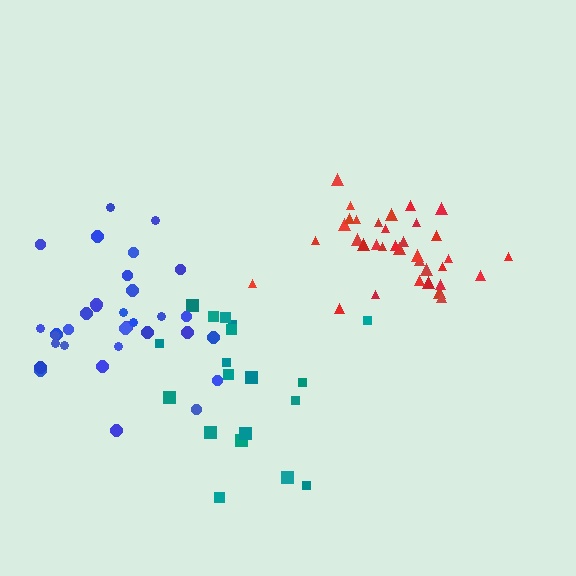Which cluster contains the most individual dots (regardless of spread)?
Red (35).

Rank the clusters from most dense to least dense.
red, blue, teal.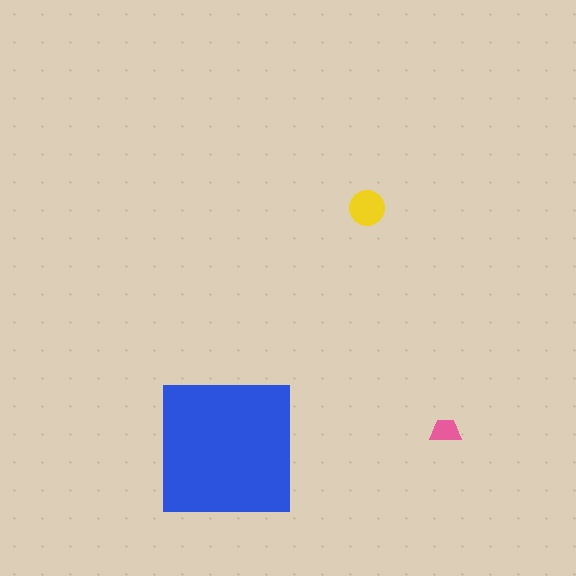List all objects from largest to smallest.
The blue square, the yellow circle, the pink trapezoid.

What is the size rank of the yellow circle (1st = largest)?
2nd.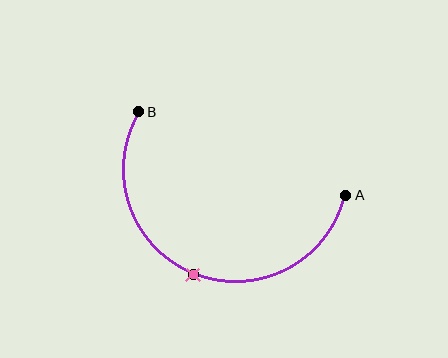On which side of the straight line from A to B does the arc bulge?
The arc bulges below the straight line connecting A and B.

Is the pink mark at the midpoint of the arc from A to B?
Yes. The pink mark lies on the arc at equal arc-length from both A and B — it is the arc midpoint.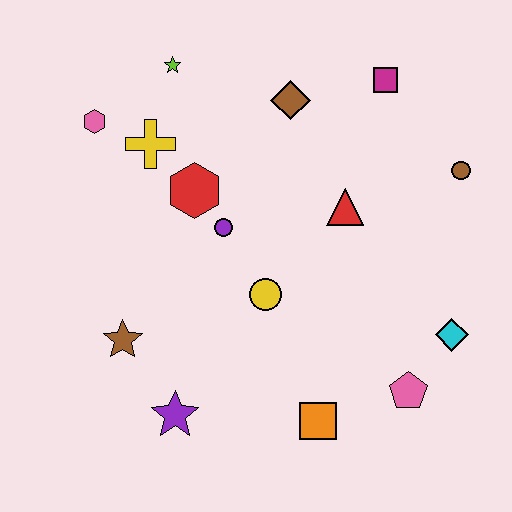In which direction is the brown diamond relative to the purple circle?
The brown diamond is above the purple circle.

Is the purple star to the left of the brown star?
No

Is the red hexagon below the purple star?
No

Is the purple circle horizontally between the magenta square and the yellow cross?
Yes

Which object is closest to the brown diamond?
The magenta square is closest to the brown diamond.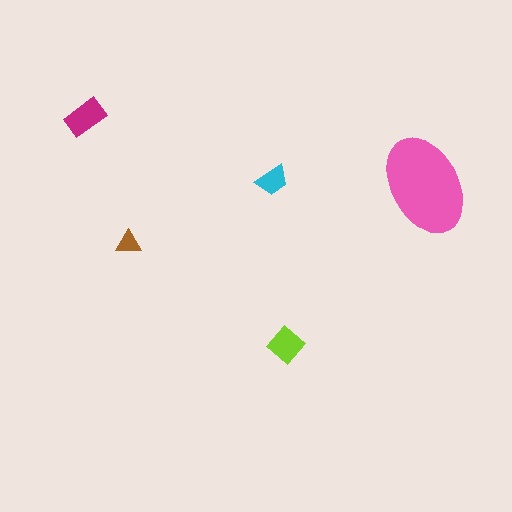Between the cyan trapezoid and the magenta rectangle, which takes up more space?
The magenta rectangle.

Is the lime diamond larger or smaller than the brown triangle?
Larger.